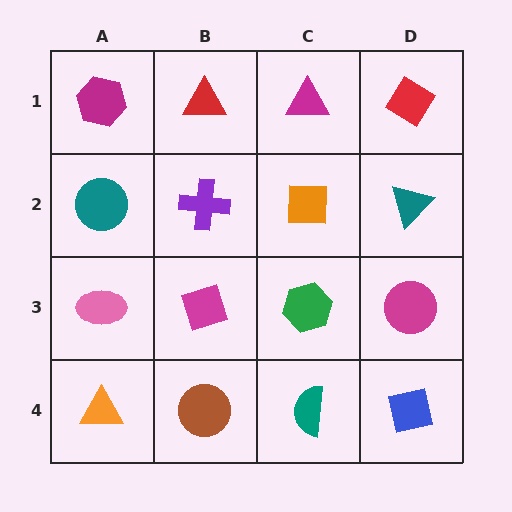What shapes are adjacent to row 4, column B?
A magenta diamond (row 3, column B), an orange triangle (row 4, column A), a teal semicircle (row 4, column C).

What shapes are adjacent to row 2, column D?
A red diamond (row 1, column D), a magenta circle (row 3, column D), an orange square (row 2, column C).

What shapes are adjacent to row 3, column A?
A teal circle (row 2, column A), an orange triangle (row 4, column A), a magenta diamond (row 3, column B).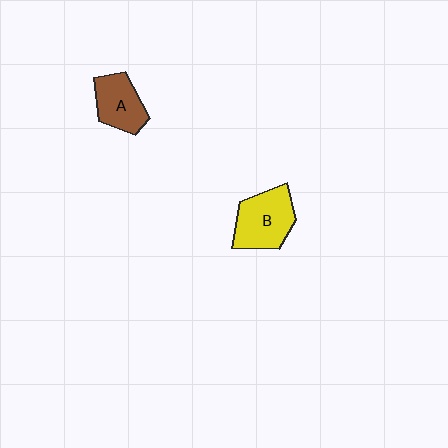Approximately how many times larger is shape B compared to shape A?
Approximately 1.3 times.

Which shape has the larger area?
Shape B (yellow).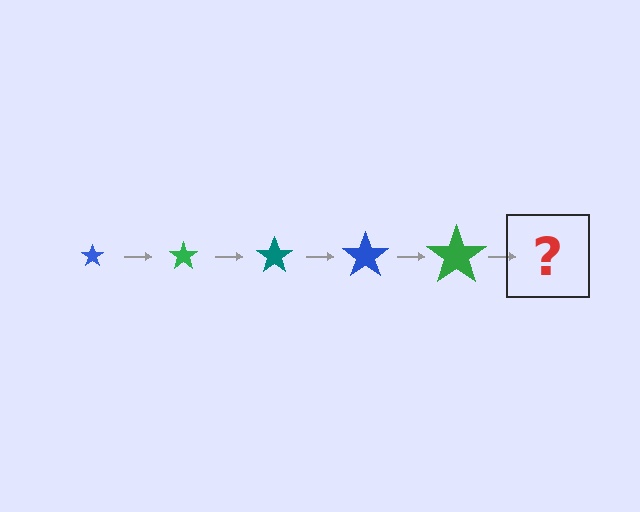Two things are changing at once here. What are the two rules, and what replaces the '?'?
The two rules are that the star grows larger each step and the color cycles through blue, green, and teal. The '?' should be a teal star, larger than the previous one.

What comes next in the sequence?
The next element should be a teal star, larger than the previous one.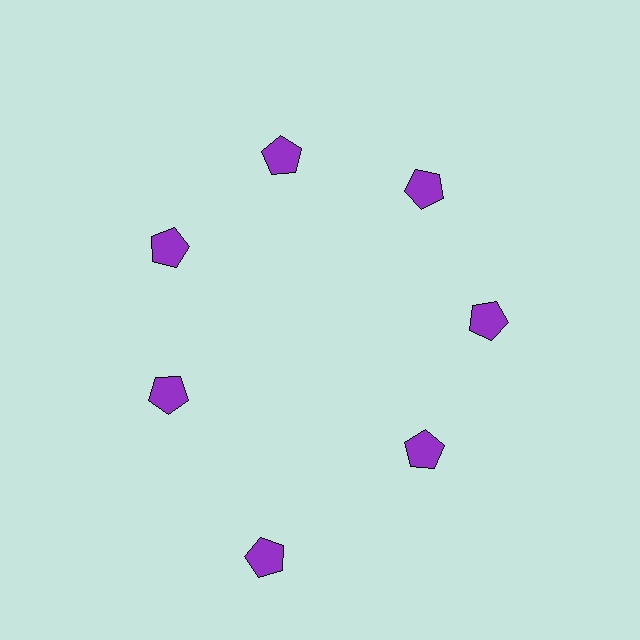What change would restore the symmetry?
The symmetry would be restored by moving it inward, back onto the ring so that all 7 pentagons sit at equal angles and equal distance from the center.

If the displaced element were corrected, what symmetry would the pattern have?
It would have 7-fold rotational symmetry — the pattern would map onto itself every 51 degrees.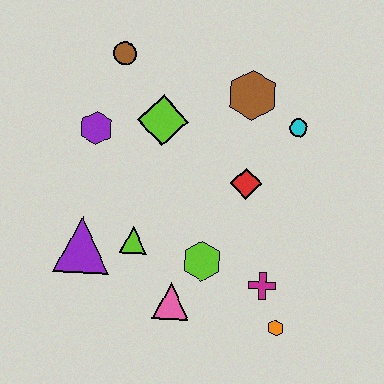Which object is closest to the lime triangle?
The purple triangle is closest to the lime triangle.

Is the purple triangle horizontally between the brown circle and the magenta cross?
No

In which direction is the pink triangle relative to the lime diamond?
The pink triangle is below the lime diamond.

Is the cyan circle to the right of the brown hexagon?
Yes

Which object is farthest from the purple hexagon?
The orange hexagon is farthest from the purple hexagon.